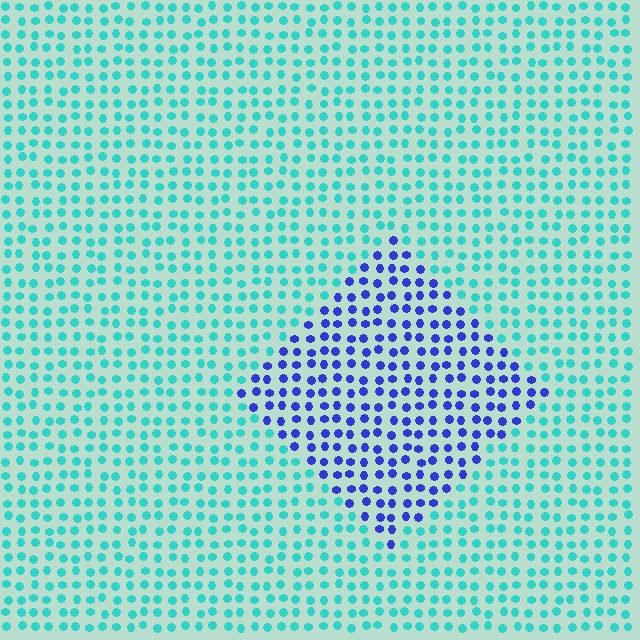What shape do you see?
I see a diamond.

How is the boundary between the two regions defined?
The boundary is defined purely by a slight shift in hue (about 61 degrees). Spacing, size, and orientation are identical on both sides.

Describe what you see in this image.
The image is filled with small cyan elements in a uniform arrangement. A diamond-shaped region is visible where the elements are tinted to a slightly different hue, forming a subtle color boundary.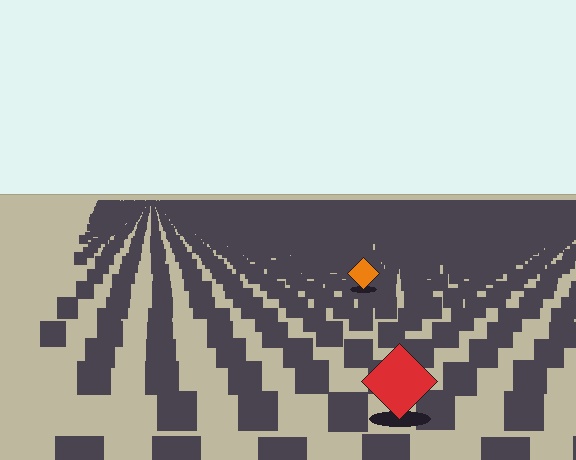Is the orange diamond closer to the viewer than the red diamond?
No. The red diamond is closer — you can tell from the texture gradient: the ground texture is coarser near it.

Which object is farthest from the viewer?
The orange diamond is farthest from the viewer. It appears smaller and the ground texture around it is denser.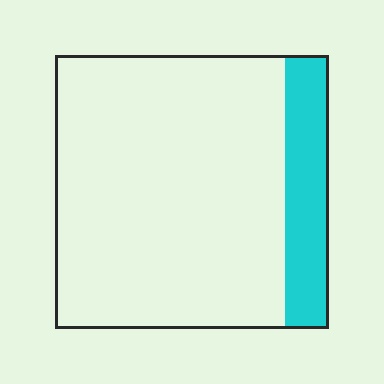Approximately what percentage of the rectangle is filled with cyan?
Approximately 15%.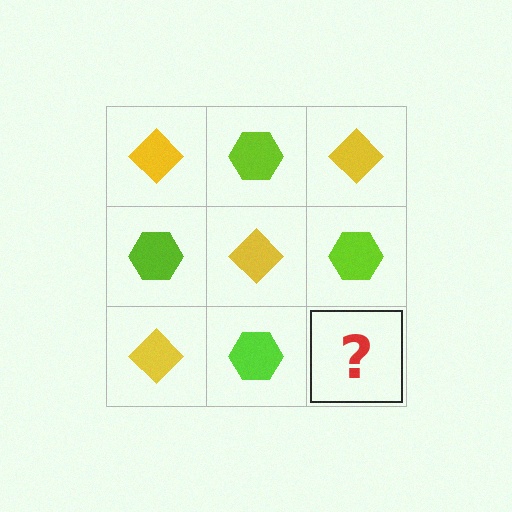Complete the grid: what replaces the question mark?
The question mark should be replaced with a yellow diamond.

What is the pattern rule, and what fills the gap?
The rule is that it alternates yellow diamond and lime hexagon in a checkerboard pattern. The gap should be filled with a yellow diamond.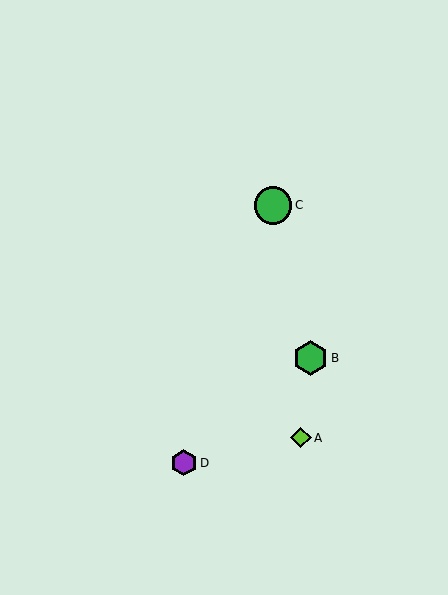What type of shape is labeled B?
Shape B is a green hexagon.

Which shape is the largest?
The green circle (labeled C) is the largest.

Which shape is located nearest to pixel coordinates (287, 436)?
The lime diamond (labeled A) at (301, 438) is nearest to that location.